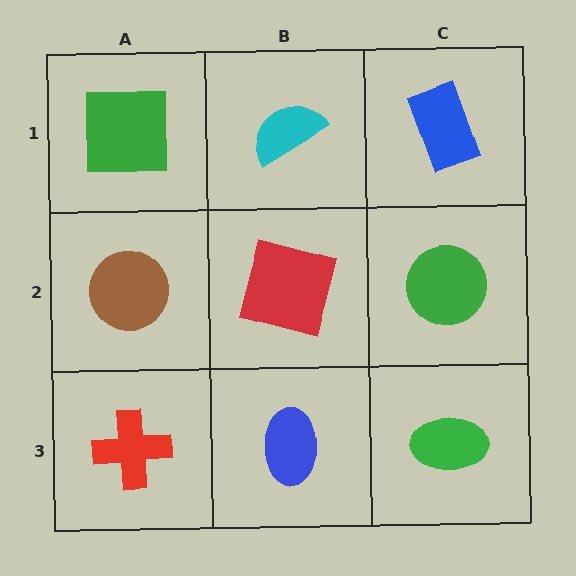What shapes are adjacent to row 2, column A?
A green square (row 1, column A), a red cross (row 3, column A), a red square (row 2, column B).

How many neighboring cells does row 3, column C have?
2.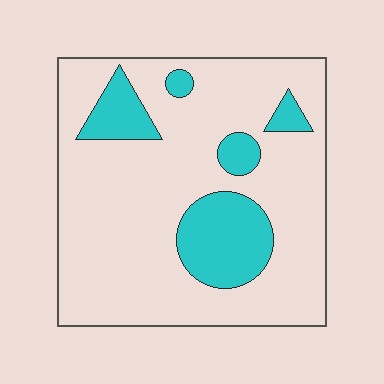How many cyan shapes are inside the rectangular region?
5.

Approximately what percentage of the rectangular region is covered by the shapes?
Approximately 20%.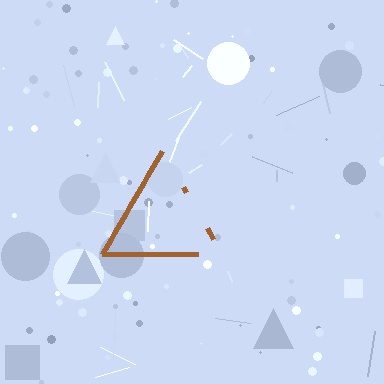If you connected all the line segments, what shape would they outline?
They would outline a triangle.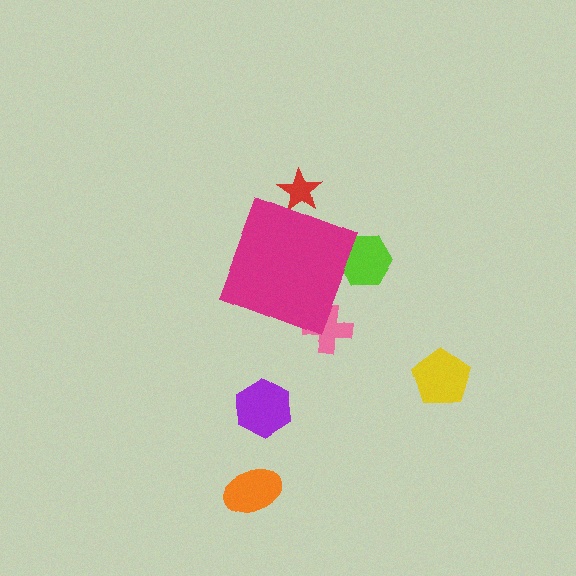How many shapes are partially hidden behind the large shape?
3 shapes are partially hidden.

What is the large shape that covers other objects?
A magenta diamond.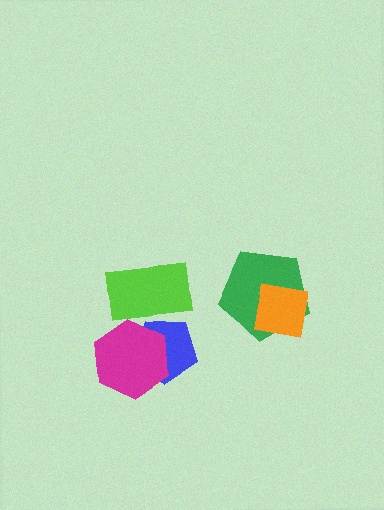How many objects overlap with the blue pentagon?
2 objects overlap with the blue pentagon.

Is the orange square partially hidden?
No, no other shape covers it.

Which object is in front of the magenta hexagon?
The lime rectangle is in front of the magenta hexagon.